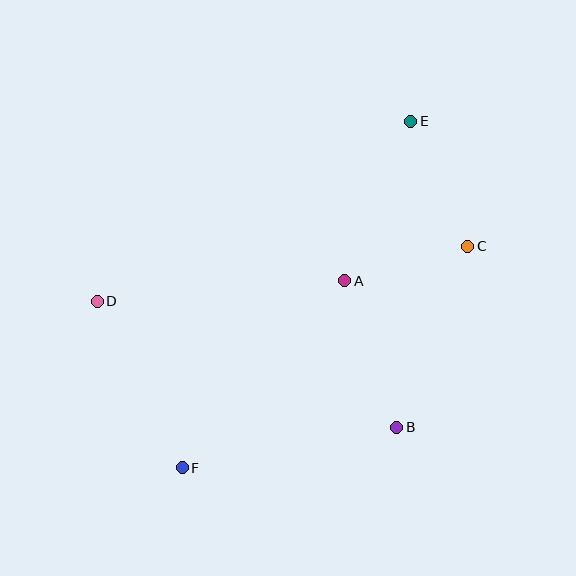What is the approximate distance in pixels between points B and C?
The distance between B and C is approximately 194 pixels.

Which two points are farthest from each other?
Points E and F are farthest from each other.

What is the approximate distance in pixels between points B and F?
The distance between B and F is approximately 219 pixels.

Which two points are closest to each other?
Points A and C are closest to each other.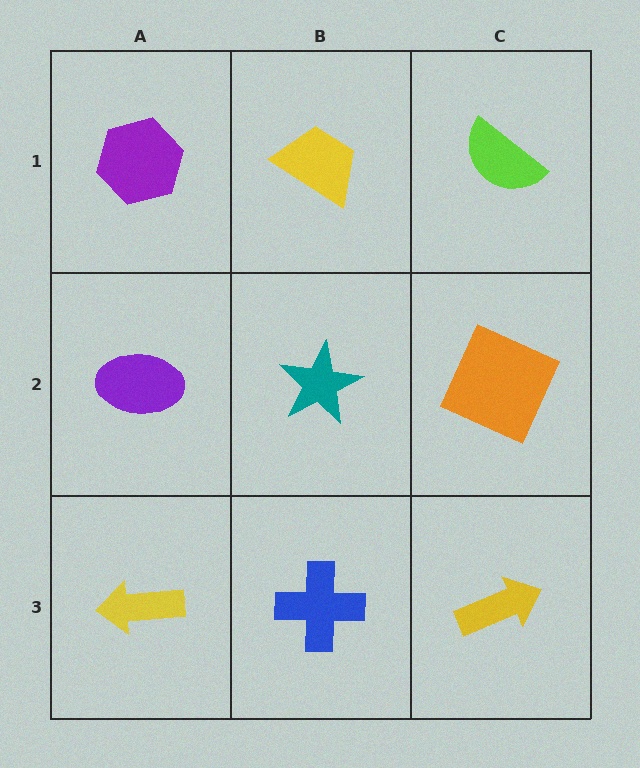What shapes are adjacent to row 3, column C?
An orange square (row 2, column C), a blue cross (row 3, column B).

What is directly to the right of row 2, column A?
A teal star.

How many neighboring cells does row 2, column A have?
3.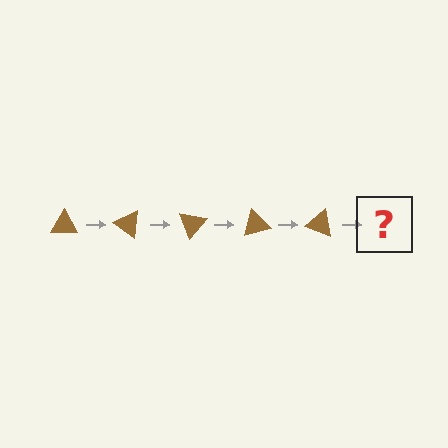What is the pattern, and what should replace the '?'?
The pattern is that the triangle rotates 35 degrees each step. The '?' should be a brown triangle rotated 175 degrees.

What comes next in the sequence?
The next element should be a brown triangle rotated 175 degrees.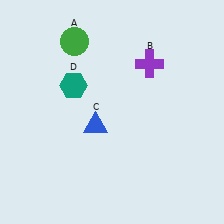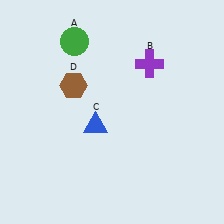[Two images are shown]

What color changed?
The hexagon (D) changed from teal in Image 1 to brown in Image 2.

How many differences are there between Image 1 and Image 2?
There is 1 difference between the two images.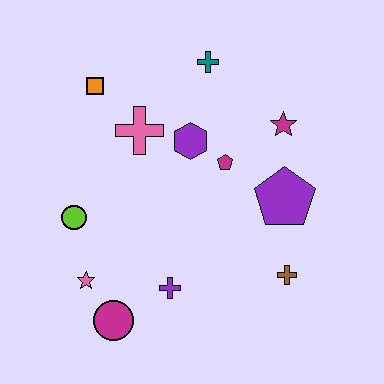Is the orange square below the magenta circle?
No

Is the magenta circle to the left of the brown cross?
Yes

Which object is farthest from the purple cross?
The teal cross is farthest from the purple cross.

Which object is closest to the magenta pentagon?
The purple hexagon is closest to the magenta pentagon.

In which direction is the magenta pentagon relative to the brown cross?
The magenta pentagon is above the brown cross.